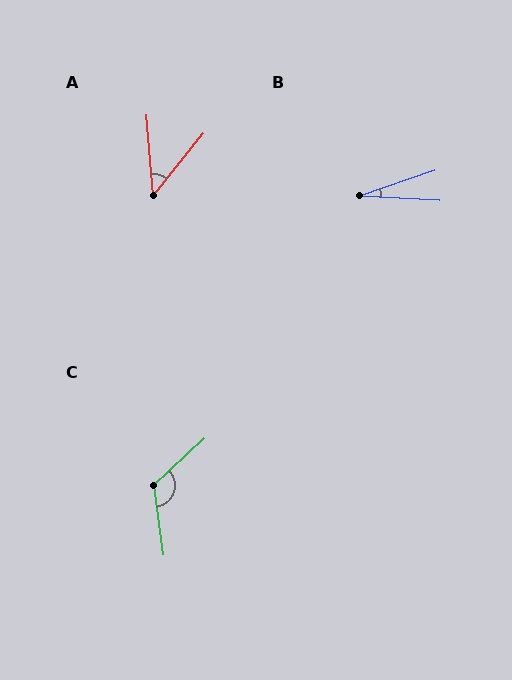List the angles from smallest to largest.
B (21°), A (44°), C (125°).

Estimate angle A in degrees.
Approximately 44 degrees.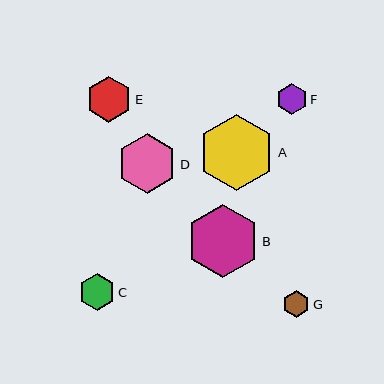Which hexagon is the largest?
Hexagon A is the largest with a size of approximately 77 pixels.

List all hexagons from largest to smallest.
From largest to smallest: A, B, D, E, C, F, G.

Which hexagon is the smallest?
Hexagon G is the smallest with a size of approximately 27 pixels.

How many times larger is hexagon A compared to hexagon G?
Hexagon A is approximately 2.8 times the size of hexagon G.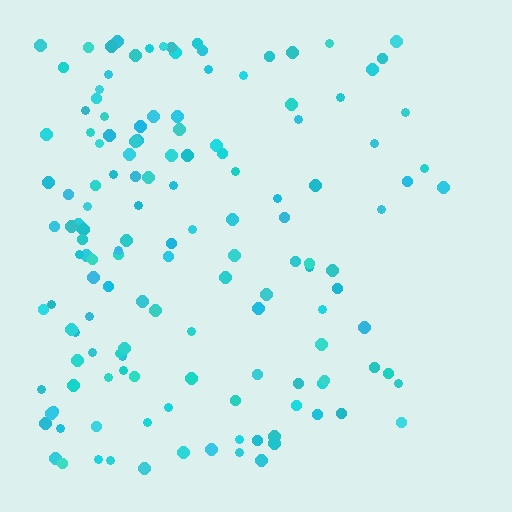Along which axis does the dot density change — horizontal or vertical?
Horizontal.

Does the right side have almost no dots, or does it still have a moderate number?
Still a moderate number, just noticeably fewer than the left.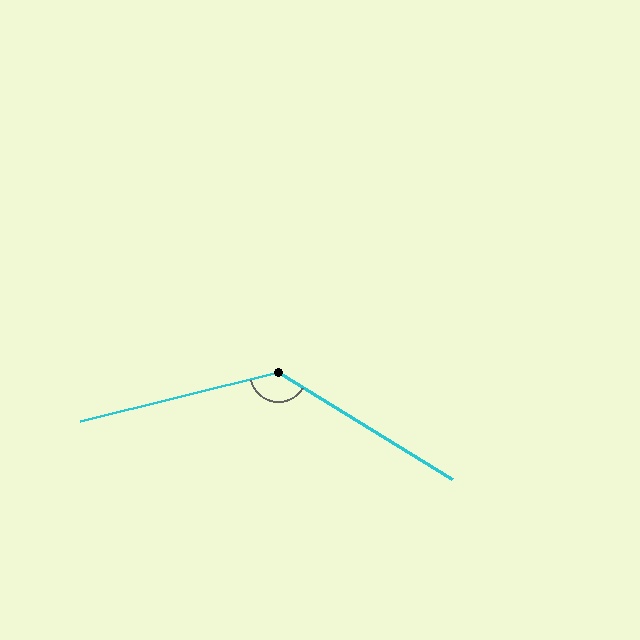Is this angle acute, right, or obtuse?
It is obtuse.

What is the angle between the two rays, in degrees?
Approximately 135 degrees.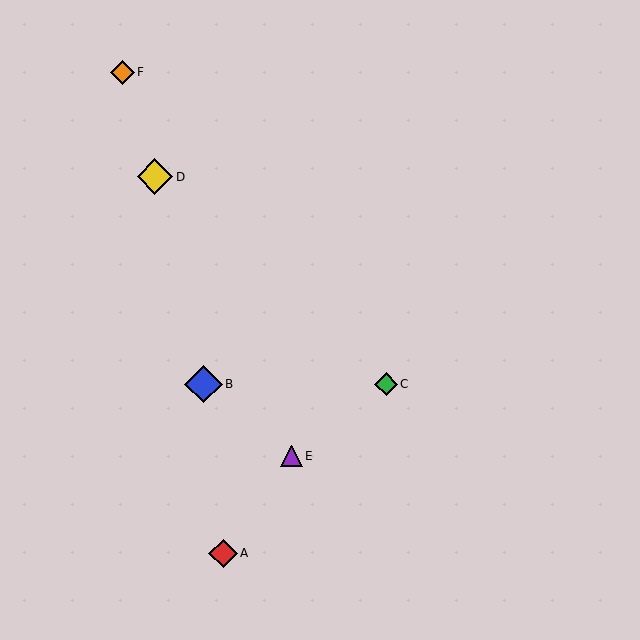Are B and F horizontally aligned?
No, B is at y≈384 and F is at y≈72.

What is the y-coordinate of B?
Object B is at y≈384.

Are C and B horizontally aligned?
Yes, both are at y≈384.